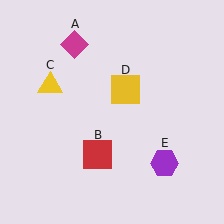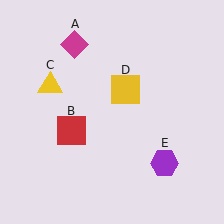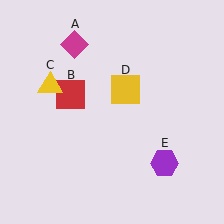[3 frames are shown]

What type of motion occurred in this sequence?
The red square (object B) rotated clockwise around the center of the scene.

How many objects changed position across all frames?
1 object changed position: red square (object B).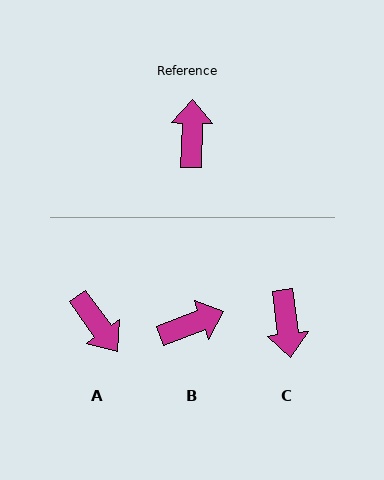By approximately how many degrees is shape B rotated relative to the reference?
Approximately 67 degrees clockwise.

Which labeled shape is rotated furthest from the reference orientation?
C, about 171 degrees away.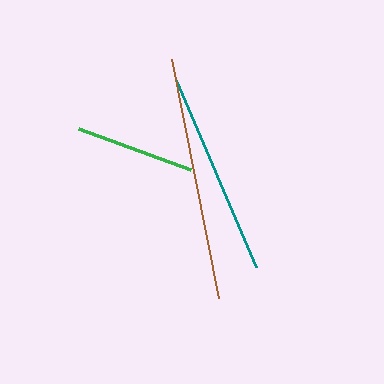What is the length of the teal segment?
The teal segment is approximately 203 pixels long.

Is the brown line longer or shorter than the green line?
The brown line is longer than the green line.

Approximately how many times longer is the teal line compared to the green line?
The teal line is approximately 1.7 times the length of the green line.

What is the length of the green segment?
The green segment is approximately 120 pixels long.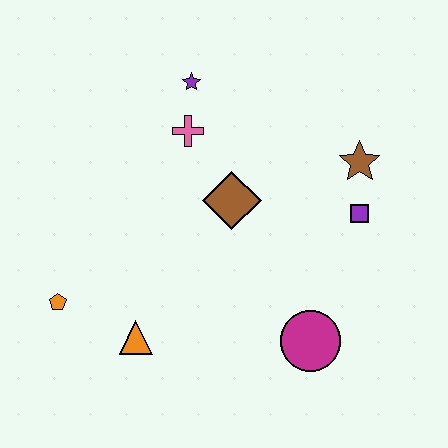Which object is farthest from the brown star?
The orange pentagon is farthest from the brown star.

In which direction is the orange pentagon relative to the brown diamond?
The orange pentagon is to the left of the brown diamond.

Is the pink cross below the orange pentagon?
No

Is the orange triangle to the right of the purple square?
No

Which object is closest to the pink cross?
The purple star is closest to the pink cross.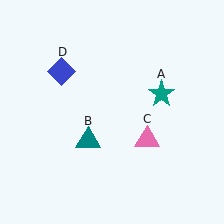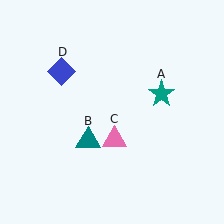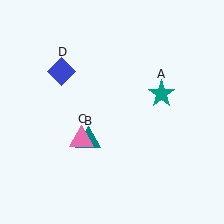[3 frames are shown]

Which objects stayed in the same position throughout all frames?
Teal star (object A) and teal triangle (object B) and blue diamond (object D) remained stationary.